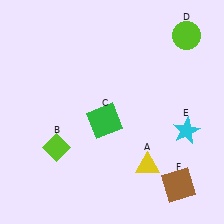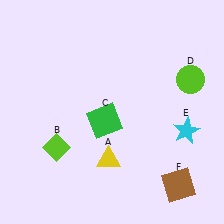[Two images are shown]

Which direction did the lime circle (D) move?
The lime circle (D) moved down.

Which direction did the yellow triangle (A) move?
The yellow triangle (A) moved left.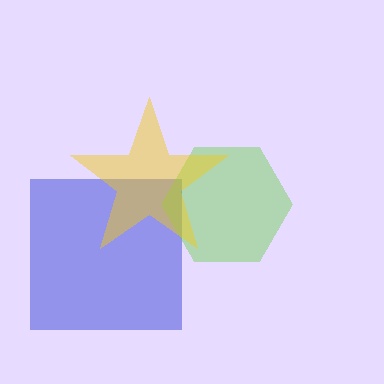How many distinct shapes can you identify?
There are 3 distinct shapes: a blue square, a lime hexagon, a yellow star.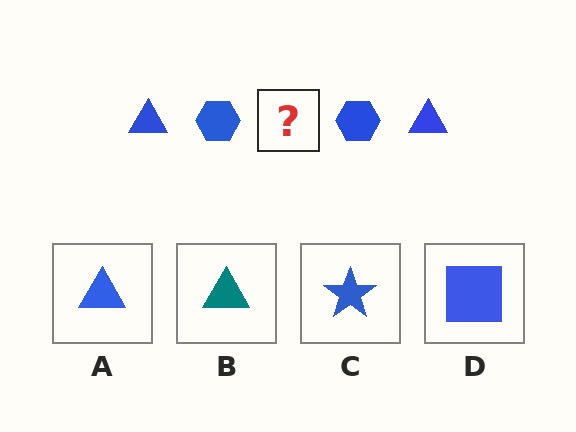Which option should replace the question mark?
Option A.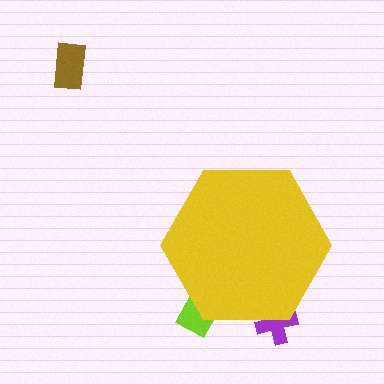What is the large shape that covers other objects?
A yellow hexagon.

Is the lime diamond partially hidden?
Yes, the lime diamond is partially hidden behind the yellow hexagon.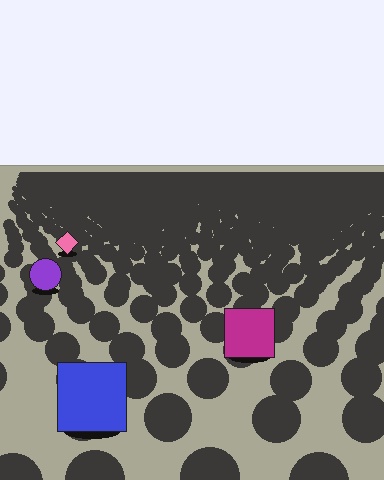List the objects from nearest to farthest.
From nearest to farthest: the blue square, the magenta square, the purple circle, the pink diamond.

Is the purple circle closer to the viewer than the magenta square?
No. The magenta square is closer — you can tell from the texture gradient: the ground texture is coarser near it.